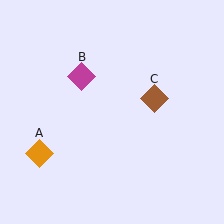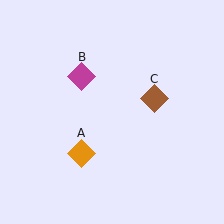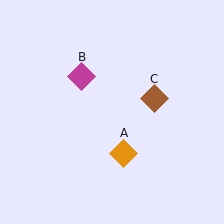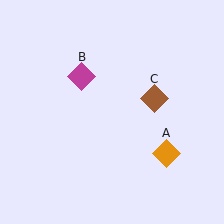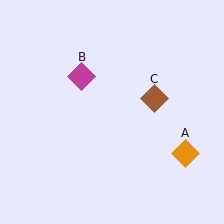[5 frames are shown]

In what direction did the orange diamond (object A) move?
The orange diamond (object A) moved right.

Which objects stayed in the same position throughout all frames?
Magenta diamond (object B) and brown diamond (object C) remained stationary.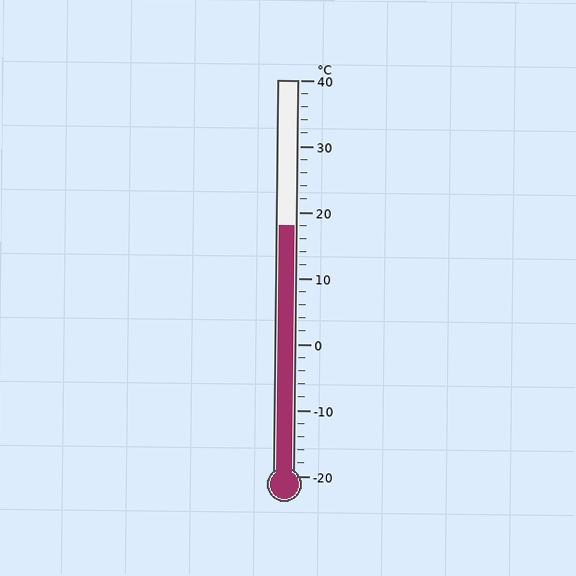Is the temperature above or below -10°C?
The temperature is above -10°C.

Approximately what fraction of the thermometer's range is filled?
The thermometer is filled to approximately 65% of its range.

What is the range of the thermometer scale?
The thermometer scale ranges from -20°C to 40°C.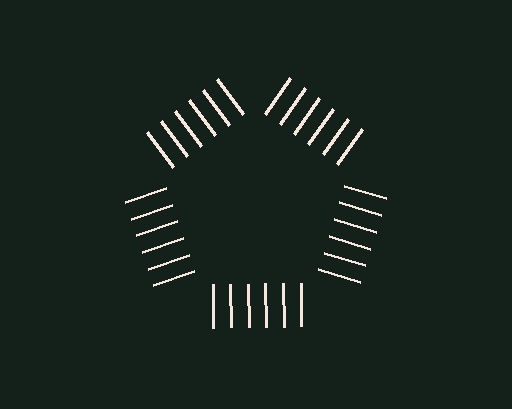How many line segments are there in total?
30 — 6 along each of the 5 edges.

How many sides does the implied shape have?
5 sides — the line-ends trace a pentagon.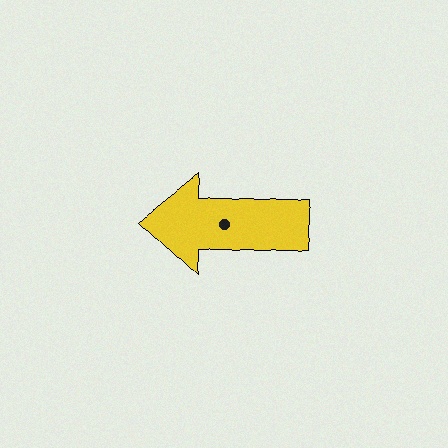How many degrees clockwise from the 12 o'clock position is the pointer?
Approximately 272 degrees.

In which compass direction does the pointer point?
West.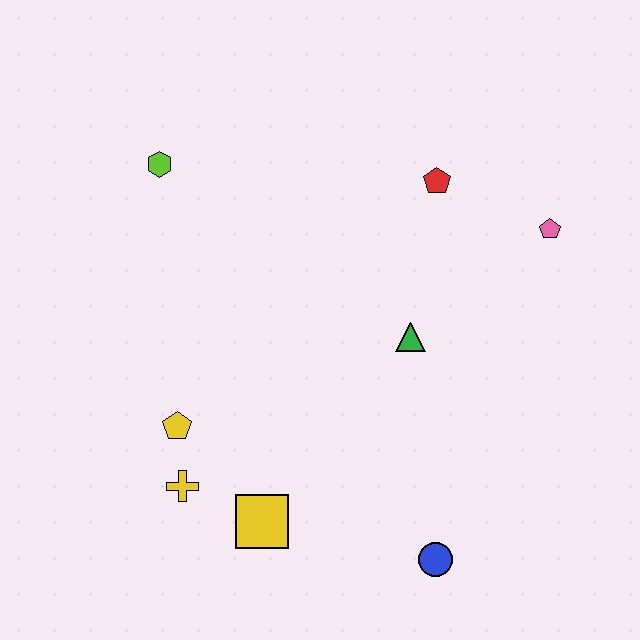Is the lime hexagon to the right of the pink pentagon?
No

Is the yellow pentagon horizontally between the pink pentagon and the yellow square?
No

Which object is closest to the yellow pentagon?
The yellow cross is closest to the yellow pentagon.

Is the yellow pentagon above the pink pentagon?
No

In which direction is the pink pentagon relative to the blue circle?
The pink pentagon is above the blue circle.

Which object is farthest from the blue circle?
The lime hexagon is farthest from the blue circle.